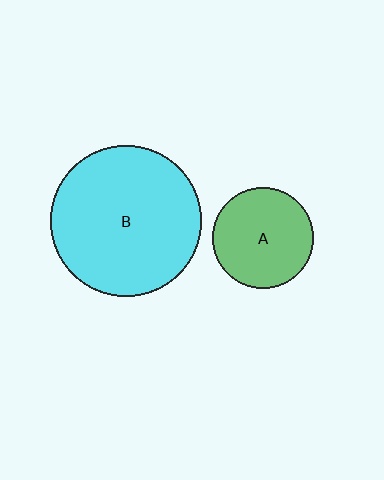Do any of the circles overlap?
No, none of the circles overlap.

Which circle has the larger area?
Circle B (cyan).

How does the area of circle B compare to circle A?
Approximately 2.2 times.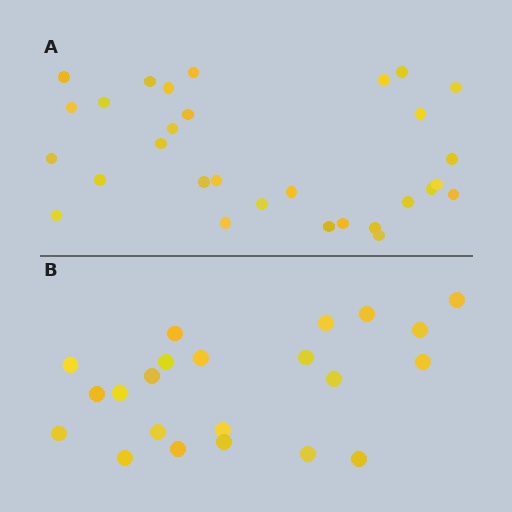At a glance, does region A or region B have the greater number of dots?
Region A (the top region) has more dots.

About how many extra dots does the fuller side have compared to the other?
Region A has roughly 8 or so more dots than region B.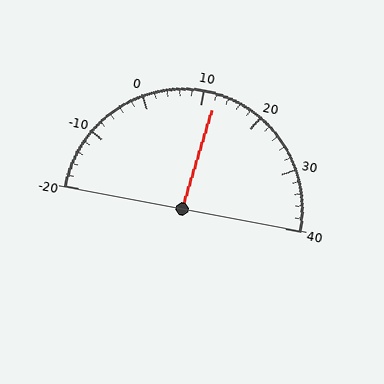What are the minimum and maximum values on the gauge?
The gauge ranges from -20 to 40.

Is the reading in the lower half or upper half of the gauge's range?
The reading is in the upper half of the range (-20 to 40).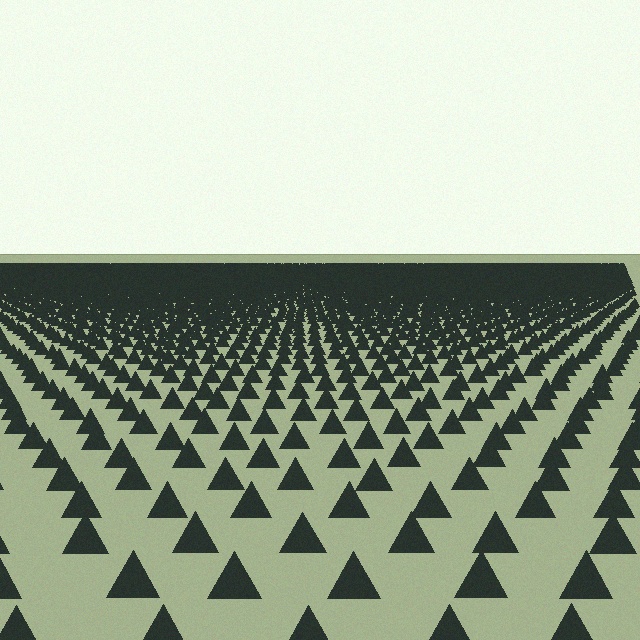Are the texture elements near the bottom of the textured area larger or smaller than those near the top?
Larger. Near the bottom, elements are closer to the viewer and appear at a bigger on-screen size.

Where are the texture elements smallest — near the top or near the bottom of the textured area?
Near the top.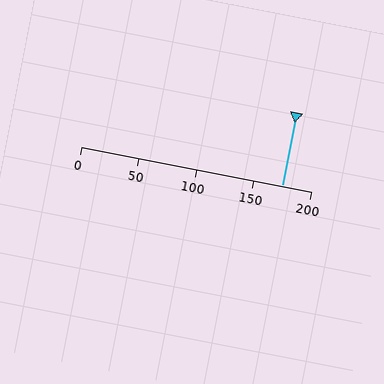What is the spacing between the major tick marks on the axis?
The major ticks are spaced 50 apart.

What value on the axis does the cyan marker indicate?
The marker indicates approximately 175.